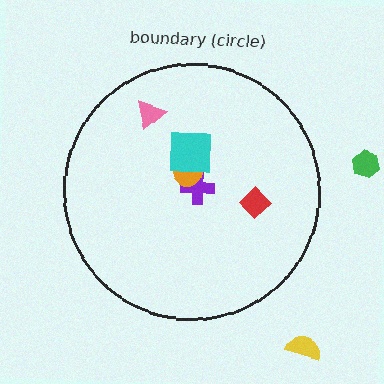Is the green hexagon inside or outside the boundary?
Outside.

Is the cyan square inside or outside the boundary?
Inside.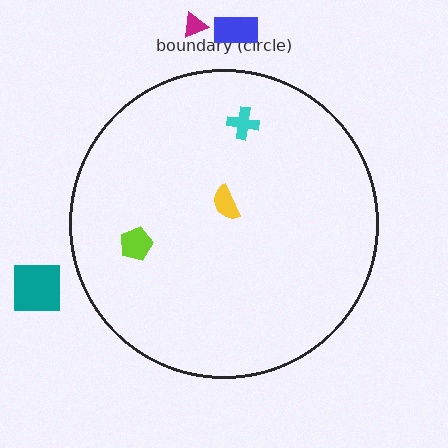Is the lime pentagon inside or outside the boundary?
Inside.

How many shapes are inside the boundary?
3 inside, 3 outside.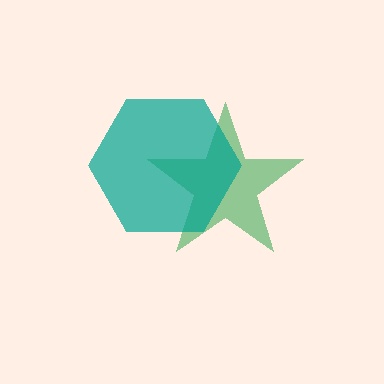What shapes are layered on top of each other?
The layered shapes are: a green star, a teal hexagon.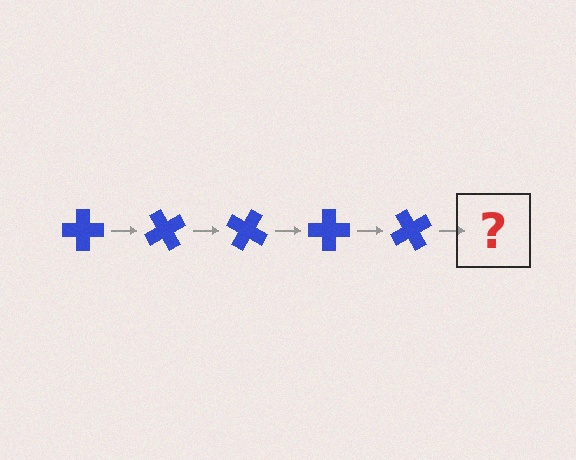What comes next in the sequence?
The next element should be a blue cross rotated 300 degrees.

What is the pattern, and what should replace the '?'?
The pattern is that the cross rotates 60 degrees each step. The '?' should be a blue cross rotated 300 degrees.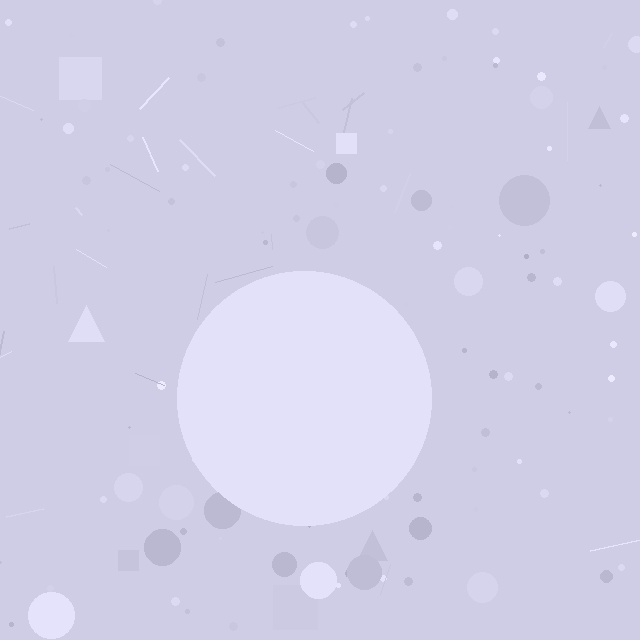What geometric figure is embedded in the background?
A circle is embedded in the background.